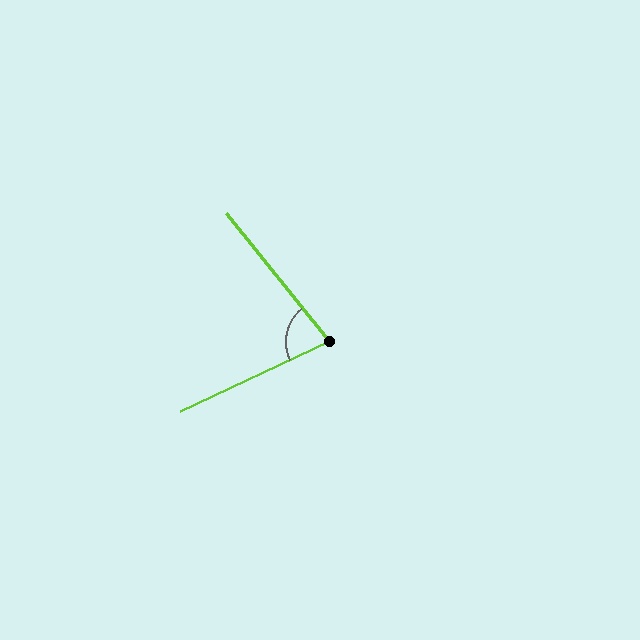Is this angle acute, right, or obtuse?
It is acute.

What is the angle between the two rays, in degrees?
Approximately 76 degrees.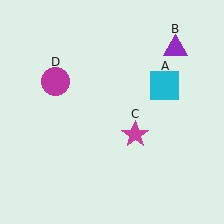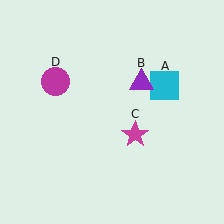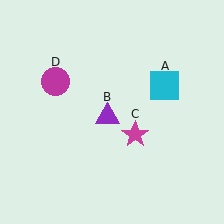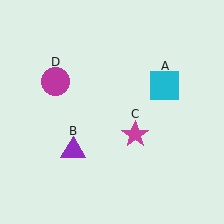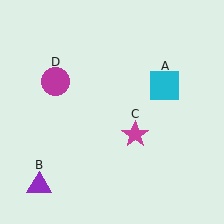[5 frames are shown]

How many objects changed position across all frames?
1 object changed position: purple triangle (object B).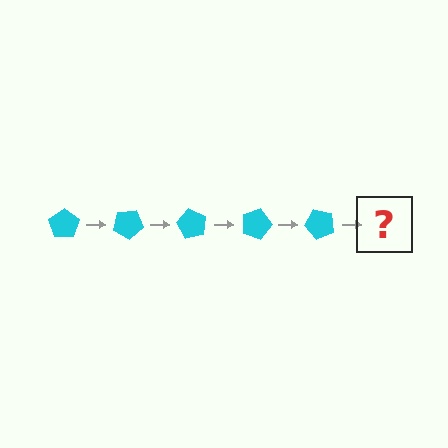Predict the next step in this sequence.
The next step is a cyan pentagon rotated 150 degrees.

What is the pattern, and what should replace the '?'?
The pattern is that the pentagon rotates 30 degrees each step. The '?' should be a cyan pentagon rotated 150 degrees.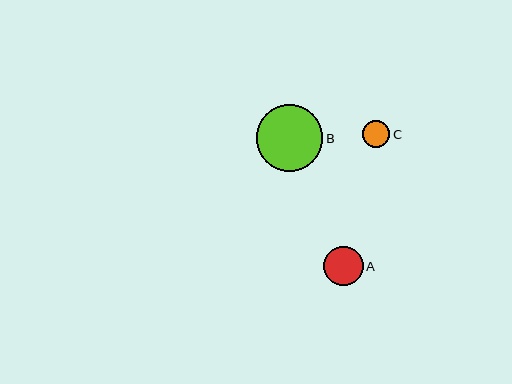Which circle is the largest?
Circle B is the largest with a size of approximately 67 pixels.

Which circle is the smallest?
Circle C is the smallest with a size of approximately 27 pixels.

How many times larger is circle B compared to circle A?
Circle B is approximately 1.7 times the size of circle A.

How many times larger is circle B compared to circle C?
Circle B is approximately 2.5 times the size of circle C.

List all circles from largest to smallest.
From largest to smallest: B, A, C.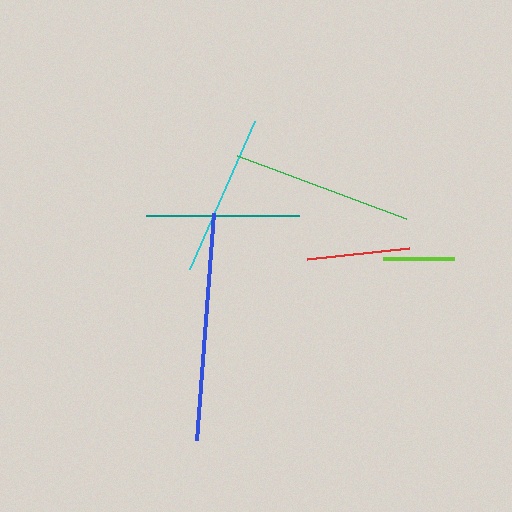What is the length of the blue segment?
The blue segment is approximately 228 pixels long.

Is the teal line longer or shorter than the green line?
The green line is longer than the teal line.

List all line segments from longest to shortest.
From longest to shortest: blue, green, cyan, teal, red, lime.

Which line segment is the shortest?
The lime line is the shortest at approximately 72 pixels.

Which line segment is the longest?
The blue line is the longest at approximately 228 pixels.